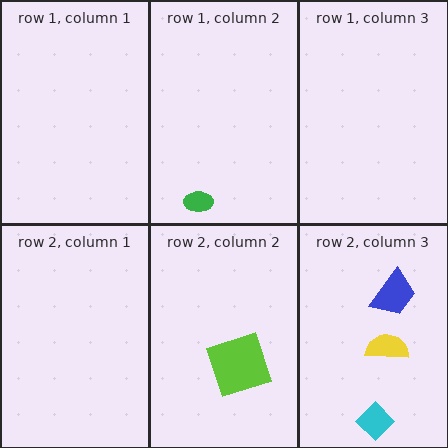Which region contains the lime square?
The row 2, column 2 region.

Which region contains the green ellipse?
The row 1, column 2 region.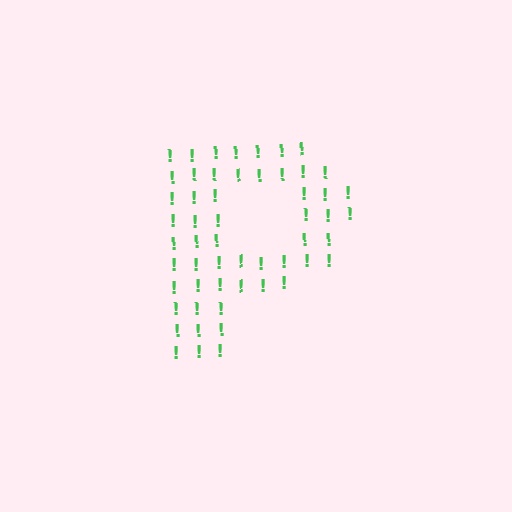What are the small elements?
The small elements are exclamation marks.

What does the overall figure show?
The overall figure shows the letter P.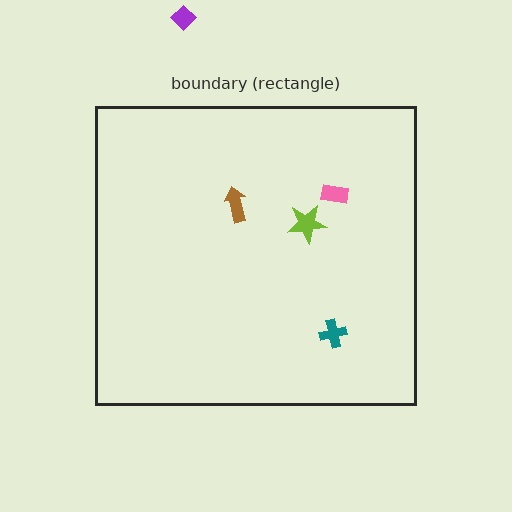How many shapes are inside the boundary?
4 inside, 1 outside.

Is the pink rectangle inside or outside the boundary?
Inside.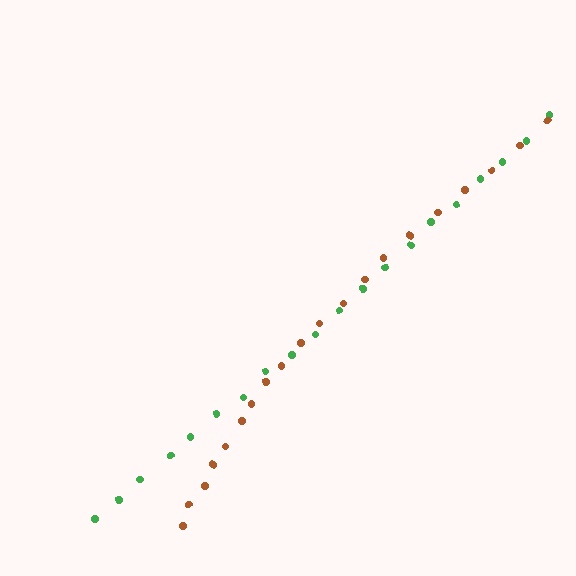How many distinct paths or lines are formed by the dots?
There are 2 distinct paths.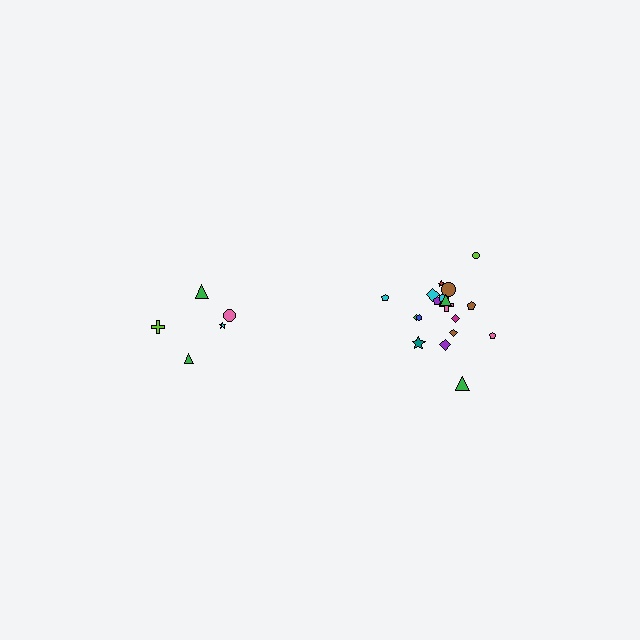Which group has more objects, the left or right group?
The right group.